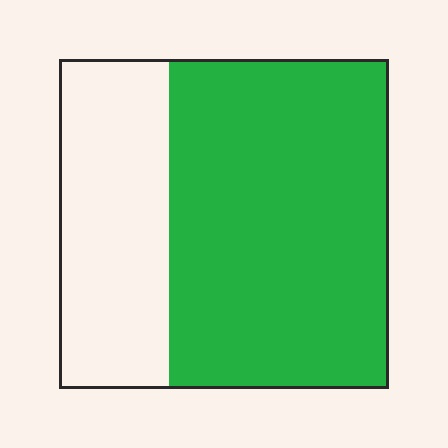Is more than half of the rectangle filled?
Yes.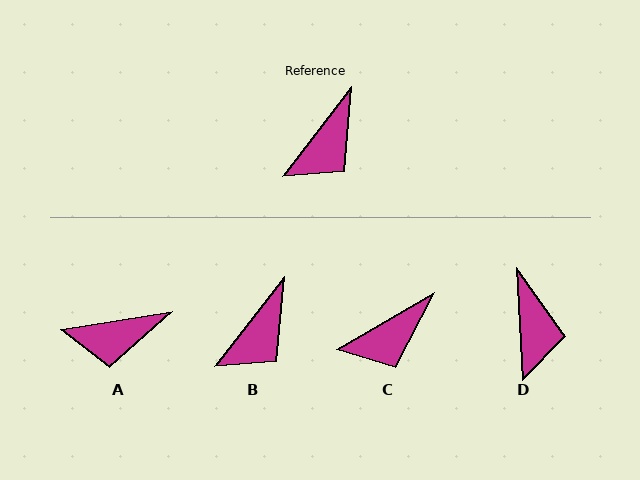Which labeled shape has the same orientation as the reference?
B.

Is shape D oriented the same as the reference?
No, it is off by about 41 degrees.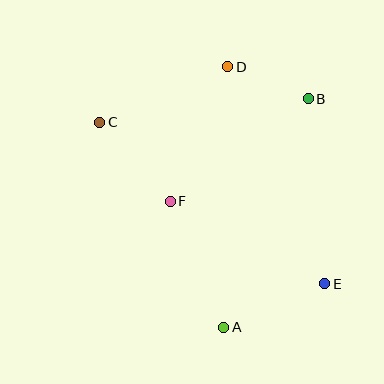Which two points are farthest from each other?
Points C and E are farthest from each other.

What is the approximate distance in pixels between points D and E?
The distance between D and E is approximately 238 pixels.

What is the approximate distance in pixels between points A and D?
The distance between A and D is approximately 261 pixels.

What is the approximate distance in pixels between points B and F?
The distance between B and F is approximately 172 pixels.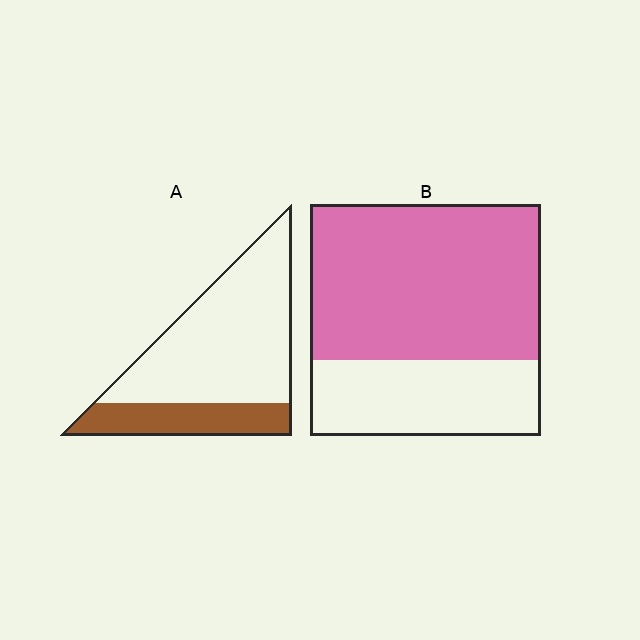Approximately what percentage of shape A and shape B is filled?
A is approximately 25% and B is approximately 65%.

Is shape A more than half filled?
No.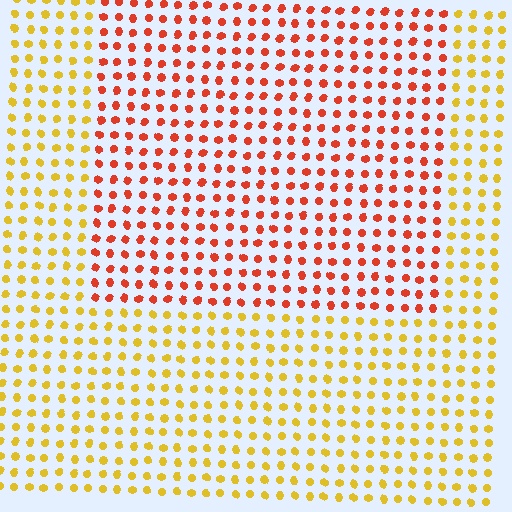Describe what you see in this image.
The image is filled with small yellow elements in a uniform arrangement. A rectangle-shaped region is visible where the elements are tinted to a slightly different hue, forming a subtle color boundary.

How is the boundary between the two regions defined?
The boundary is defined purely by a slight shift in hue (about 43 degrees). Spacing, size, and orientation are identical on both sides.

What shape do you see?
I see a rectangle.